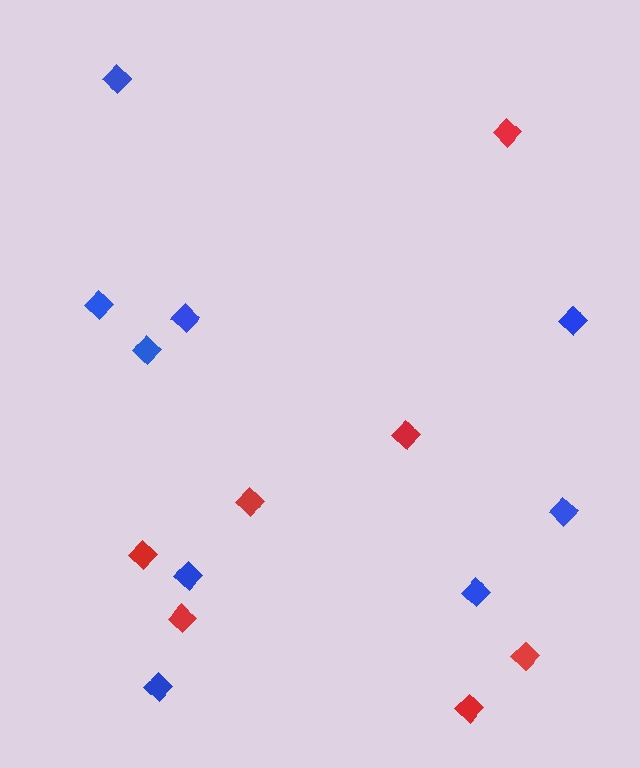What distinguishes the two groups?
There are 2 groups: one group of blue diamonds (9) and one group of red diamonds (7).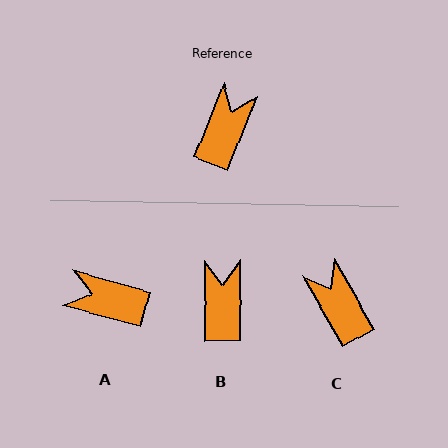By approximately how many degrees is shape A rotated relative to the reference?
Approximately 96 degrees counter-clockwise.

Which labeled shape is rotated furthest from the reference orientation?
A, about 96 degrees away.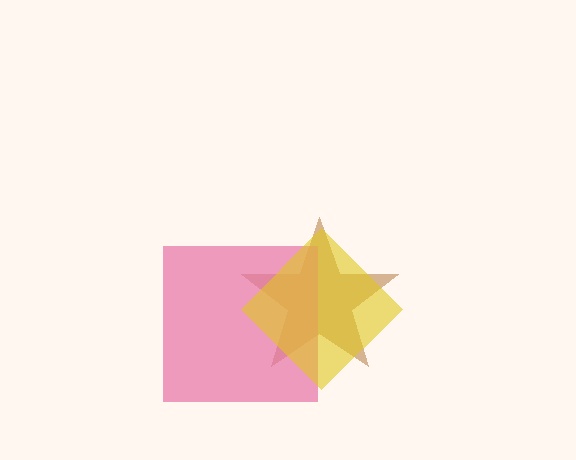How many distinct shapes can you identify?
There are 3 distinct shapes: a brown star, a pink square, a yellow diamond.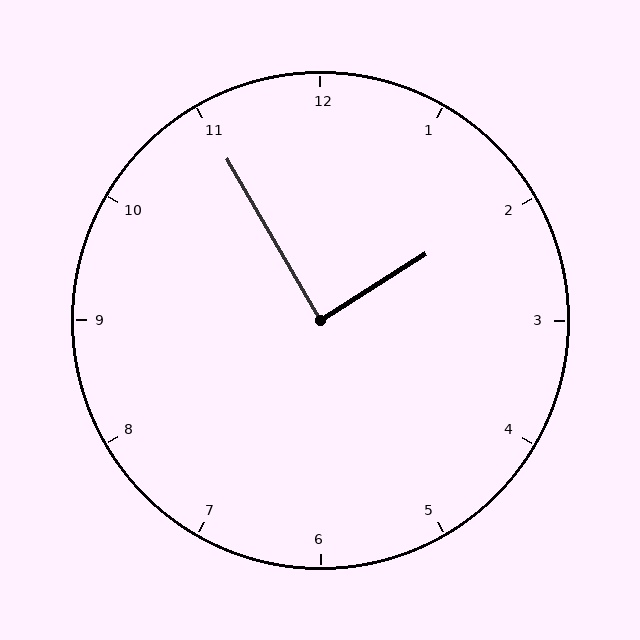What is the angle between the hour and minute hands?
Approximately 88 degrees.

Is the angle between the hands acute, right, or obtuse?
It is right.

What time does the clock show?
1:55.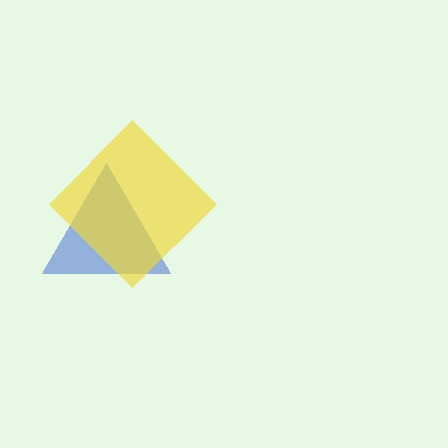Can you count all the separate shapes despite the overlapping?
Yes, there are 2 separate shapes.